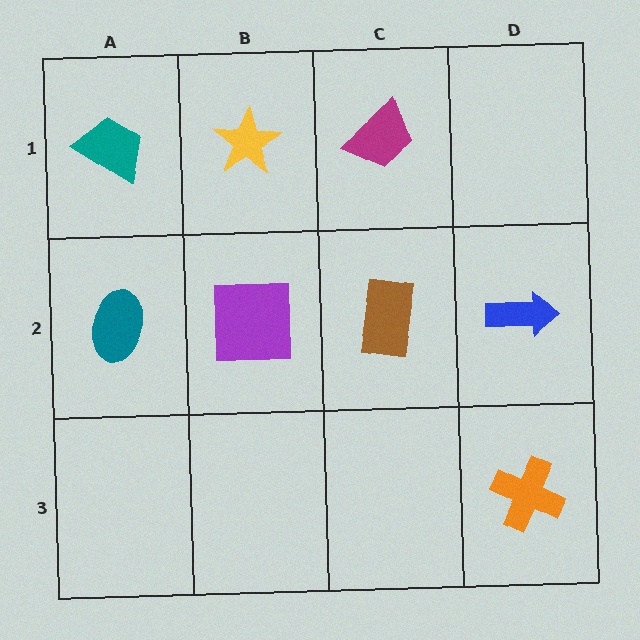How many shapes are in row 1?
3 shapes.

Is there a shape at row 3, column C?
No, that cell is empty.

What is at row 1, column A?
A teal trapezoid.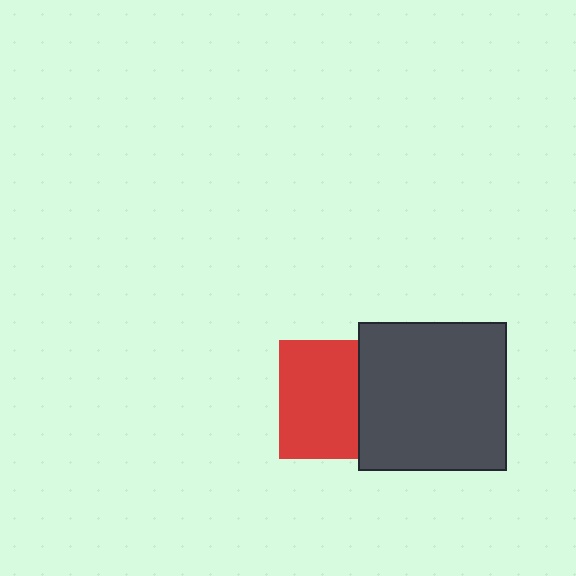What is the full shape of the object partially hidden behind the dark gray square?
The partially hidden object is a red square.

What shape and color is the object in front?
The object in front is a dark gray square.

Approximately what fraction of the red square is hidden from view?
Roughly 34% of the red square is hidden behind the dark gray square.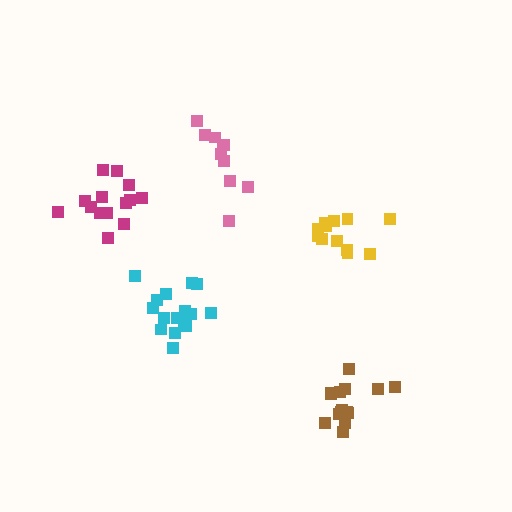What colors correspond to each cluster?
The clusters are colored: cyan, pink, brown, yellow, magenta.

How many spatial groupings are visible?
There are 5 spatial groupings.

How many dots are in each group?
Group 1: 16 dots, Group 2: 10 dots, Group 3: 15 dots, Group 4: 12 dots, Group 5: 14 dots (67 total).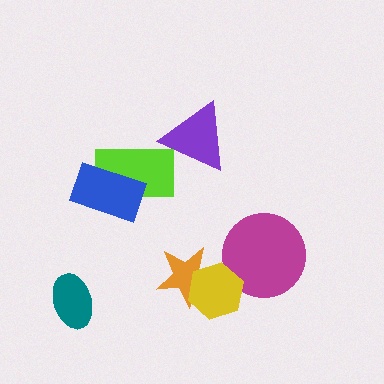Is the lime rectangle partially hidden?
Yes, it is partially covered by another shape.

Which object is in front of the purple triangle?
The lime rectangle is in front of the purple triangle.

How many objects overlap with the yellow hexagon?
2 objects overlap with the yellow hexagon.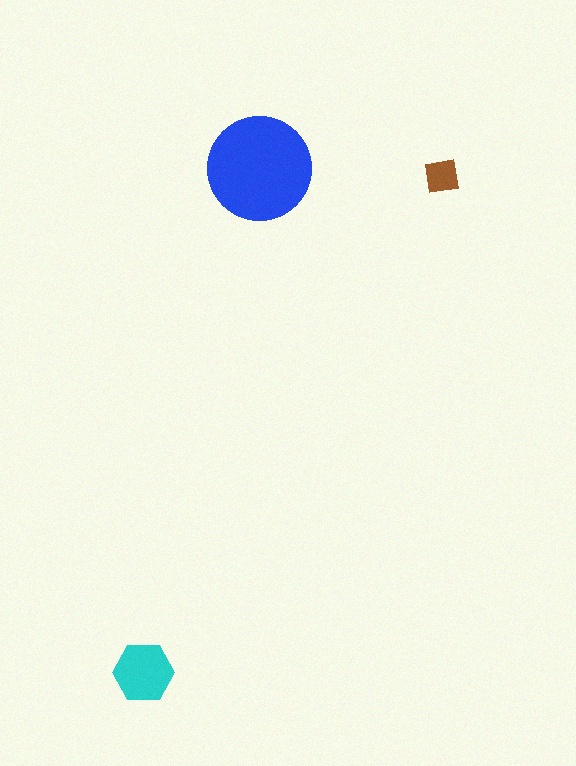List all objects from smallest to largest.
The brown square, the cyan hexagon, the blue circle.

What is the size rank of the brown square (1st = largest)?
3rd.